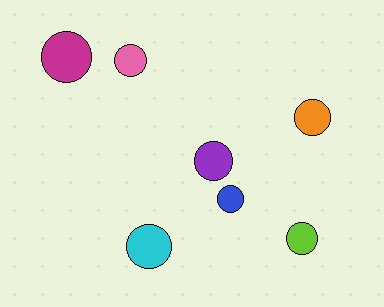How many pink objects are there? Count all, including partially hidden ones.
There is 1 pink object.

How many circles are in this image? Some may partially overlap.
There are 7 circles.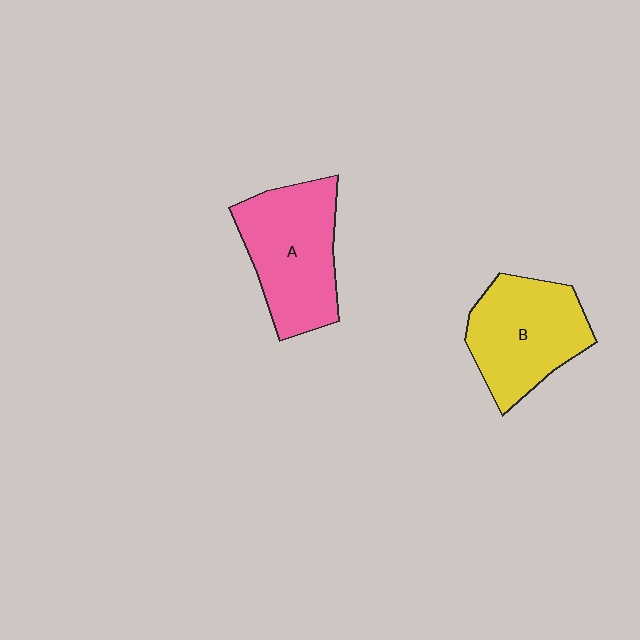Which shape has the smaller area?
Shape B (yellow).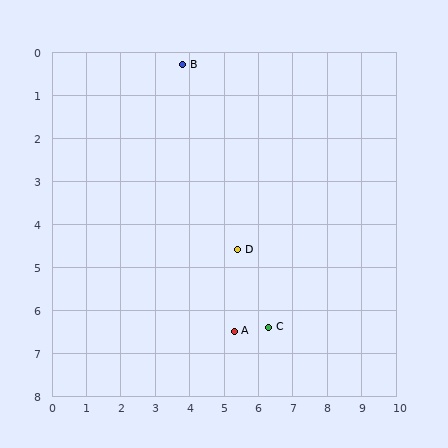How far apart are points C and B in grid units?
Points C and B are about 6.6 grid units apart.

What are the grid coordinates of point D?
Point D is at approximately (5.4, 4.6).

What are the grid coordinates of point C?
Point C is at approximately (6.3, 6.4).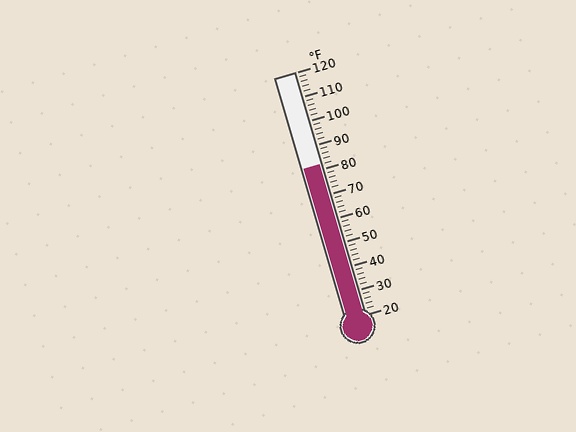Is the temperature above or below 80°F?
The temperature is above 80°F.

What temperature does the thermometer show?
The thermometer shows approximately 82°F.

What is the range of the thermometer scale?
The thermometer scale ranges from 20°F to 120°F.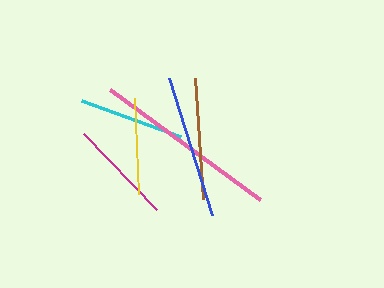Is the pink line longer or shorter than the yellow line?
The pink line is longer than the yellow line.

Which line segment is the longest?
The pink line is the longest at approximately 186 pixels.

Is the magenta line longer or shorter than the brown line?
The brown line is longer than the magenta line.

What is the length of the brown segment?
The brown segment is approximately 121 pixels long.